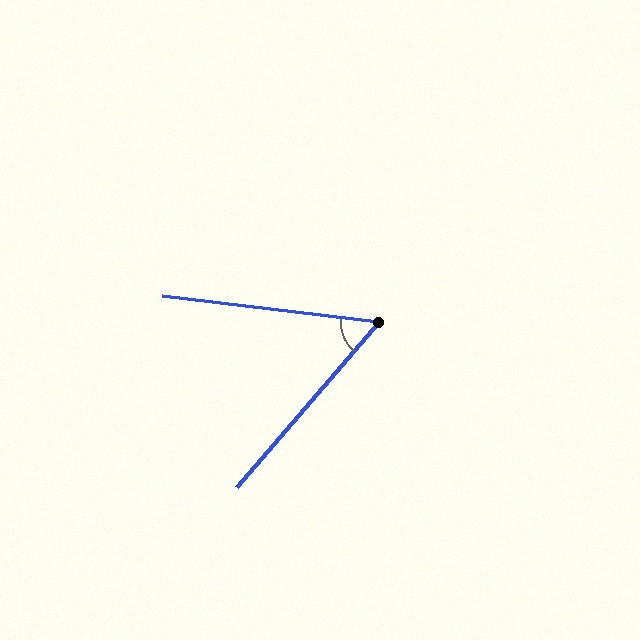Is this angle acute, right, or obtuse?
It is acute.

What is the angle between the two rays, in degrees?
Approximately 56 degrees.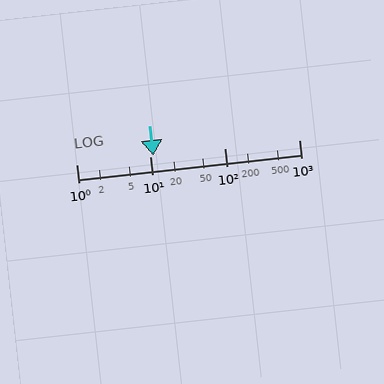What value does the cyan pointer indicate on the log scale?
The pointer indicates approximately 11.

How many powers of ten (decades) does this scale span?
The scale spans 3 decades, from 1 to 1000.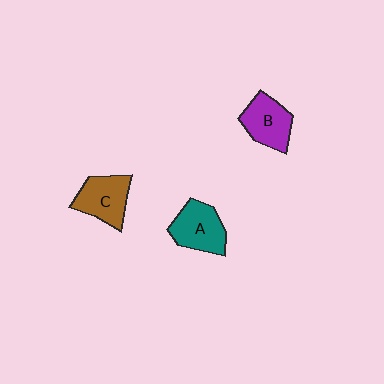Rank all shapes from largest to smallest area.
From largest to smallest: A (teal), C (brown), B (purple).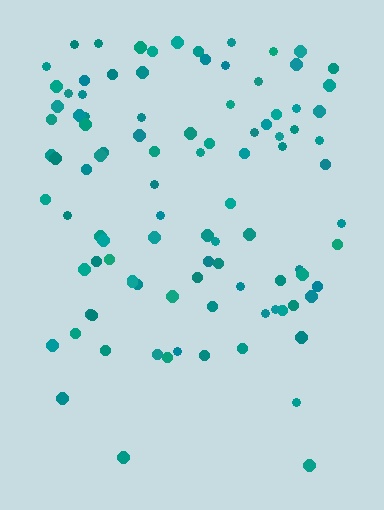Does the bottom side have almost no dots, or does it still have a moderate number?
Still a moderate number, just noticeably fewer than the top.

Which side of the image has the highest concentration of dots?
The top.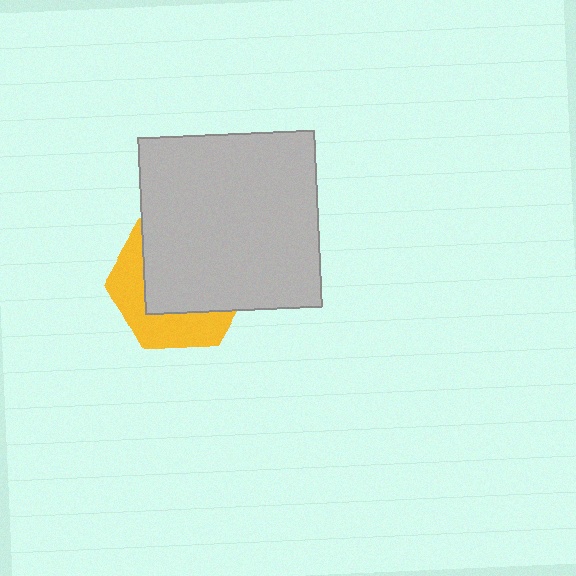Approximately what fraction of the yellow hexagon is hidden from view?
Roughly 63% of the yellow hexagon is hidden behind the light gray square.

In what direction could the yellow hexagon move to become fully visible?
The yellow hexagon could move toward the lower-left. That would shift it out from behind the light gray square entirely.